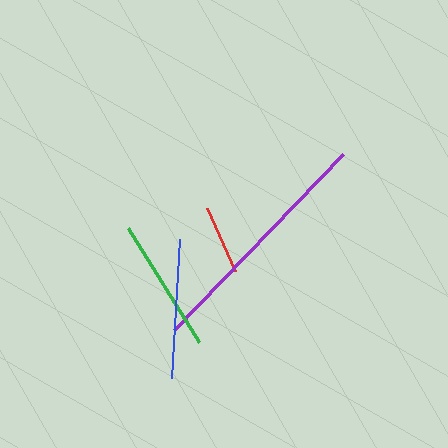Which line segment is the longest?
The purple line is the longest at approximately 244 pixels.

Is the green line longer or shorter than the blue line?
The blue line is longer than the green line.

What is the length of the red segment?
The red segment is approximately 68 pixels long.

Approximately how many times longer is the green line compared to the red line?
The green line is approximately 2.0 times the length of the red line.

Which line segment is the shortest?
The red line is the shortest at approximately 68 pixels.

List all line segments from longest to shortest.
From longest to shortest: purple, blue, green, red.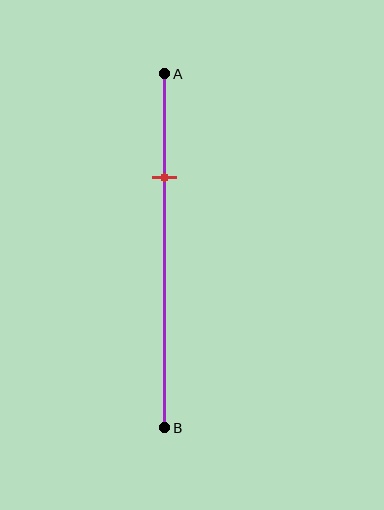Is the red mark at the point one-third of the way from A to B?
No, the mark is at about 30% from A, not at the 33% one-third point.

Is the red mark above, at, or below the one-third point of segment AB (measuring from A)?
The red mark is above the one-third point of segment AB.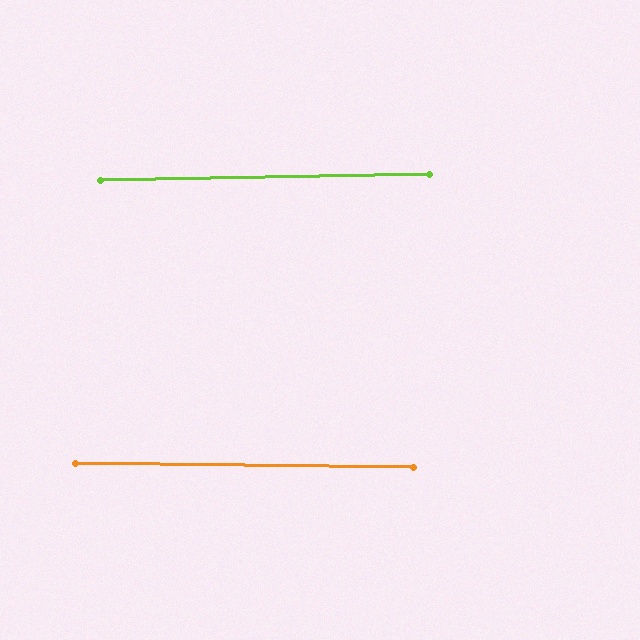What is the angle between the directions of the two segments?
Approximately 2 degrees.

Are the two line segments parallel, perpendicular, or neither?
Parallel — their directions differ by only 1.8°.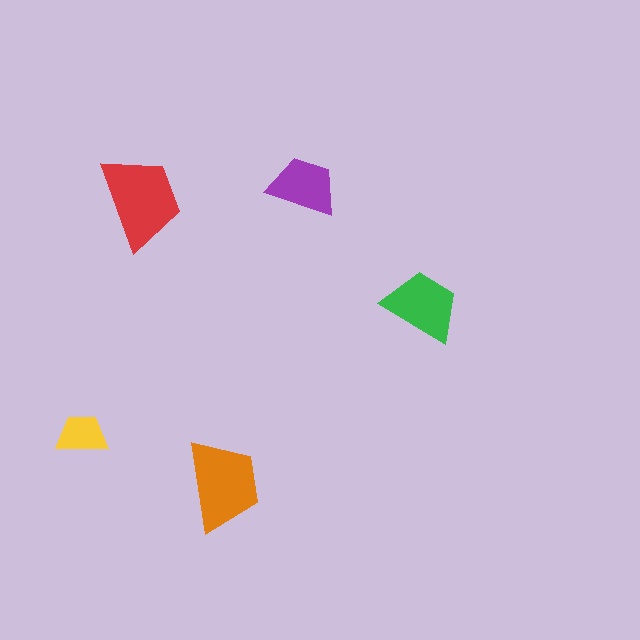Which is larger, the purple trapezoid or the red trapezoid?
The red one.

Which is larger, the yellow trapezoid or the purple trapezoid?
The purple one.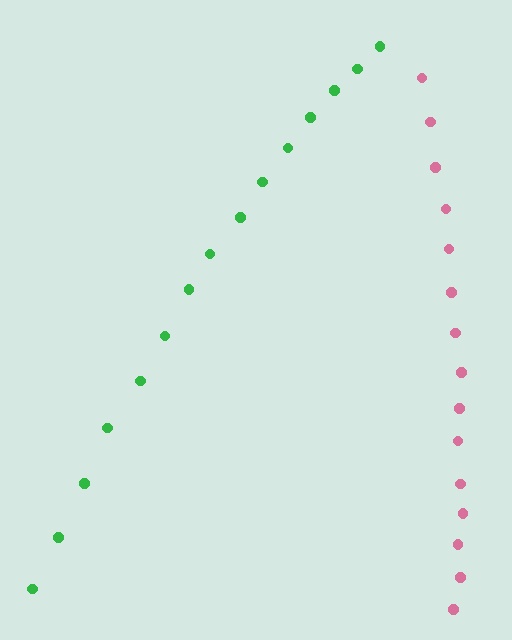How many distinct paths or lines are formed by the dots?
There are 2 distinct paths.